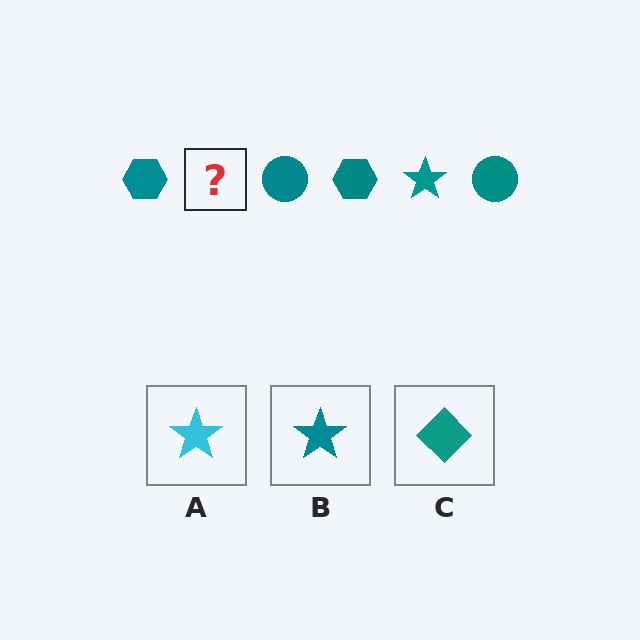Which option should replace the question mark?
Option B.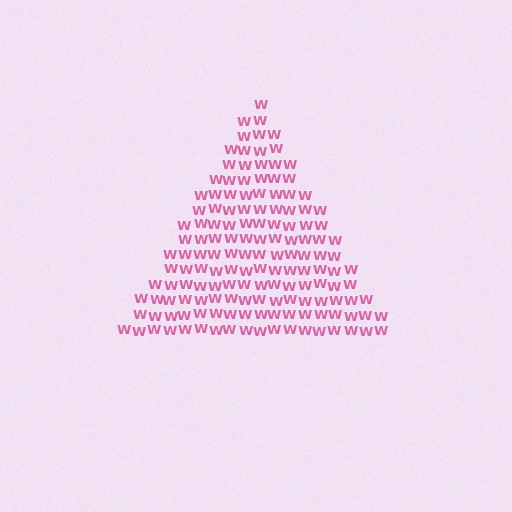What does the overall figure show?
The overall figure shows a triangle.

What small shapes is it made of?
It is made of small letter W's.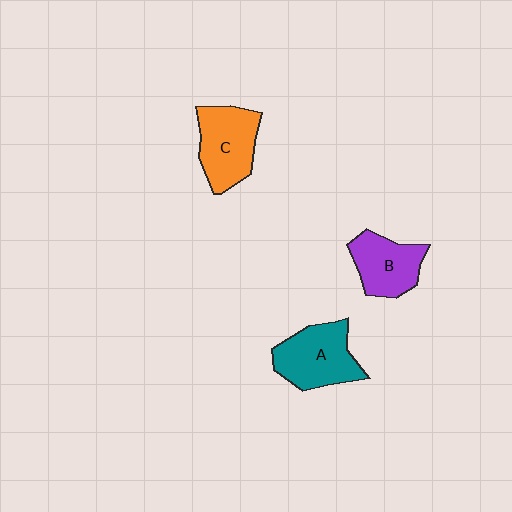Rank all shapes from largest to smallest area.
From largest to smallest: A (teal), C (orange), B (purple).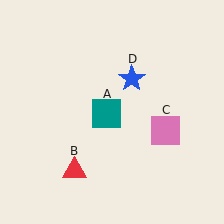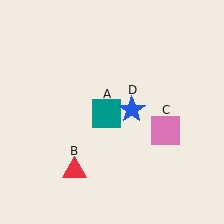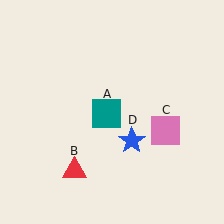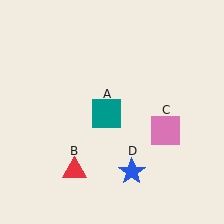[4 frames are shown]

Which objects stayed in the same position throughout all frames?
Teal square (object A) and red triangle (object B) and pink square (object C) remained stationary.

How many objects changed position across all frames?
1 object changed position: blue star (object D).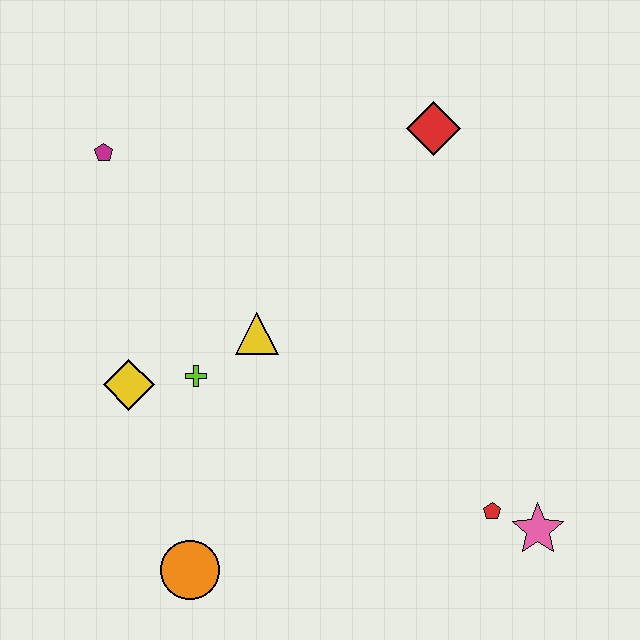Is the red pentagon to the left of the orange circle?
No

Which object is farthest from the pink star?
The magenta pentagon is farthest from the pink star.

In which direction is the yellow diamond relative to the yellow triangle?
The yellow diamond is to the left of the yellow triangle.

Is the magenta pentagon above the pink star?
Yes